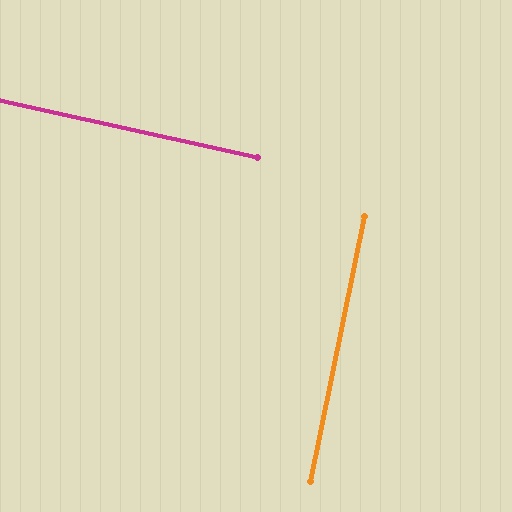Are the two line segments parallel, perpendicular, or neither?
Perpendicular — they meet at approximately 89°.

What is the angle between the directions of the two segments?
Approximately 89 degrees.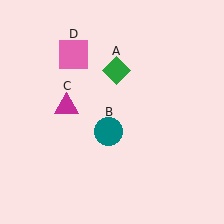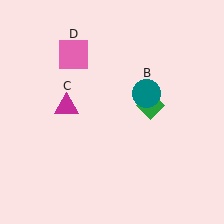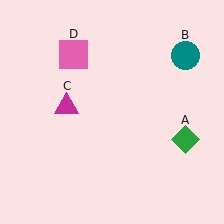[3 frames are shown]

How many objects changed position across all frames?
2 objects changed position: green diamond (object A), teal circle (object B).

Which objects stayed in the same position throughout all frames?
Magenta triangle (object C) and pink square (object D) remained stationary.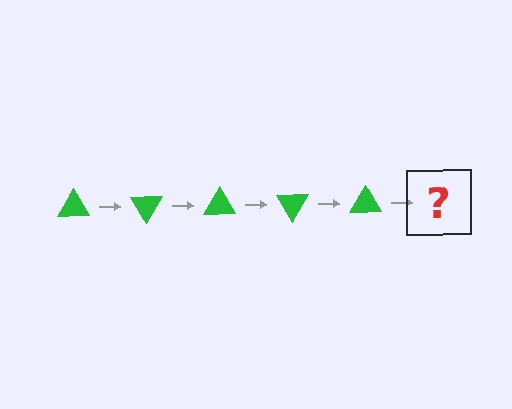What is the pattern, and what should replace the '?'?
The pattern is that the triangle rotates 60 degrees each step. The '?' should be a green triangle rotated 300 degrees.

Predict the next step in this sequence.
The next step is a green triangle rotated 300 degrees.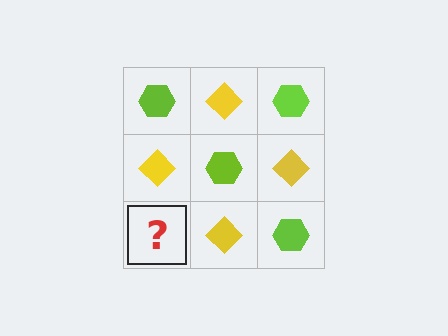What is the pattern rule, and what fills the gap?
The rule is that it alternates lime hexagon and yellow diamond in a checkerboard pattern. The gap should be filled with a lime hexagon.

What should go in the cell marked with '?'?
The missing cell should contain a lime hexagon.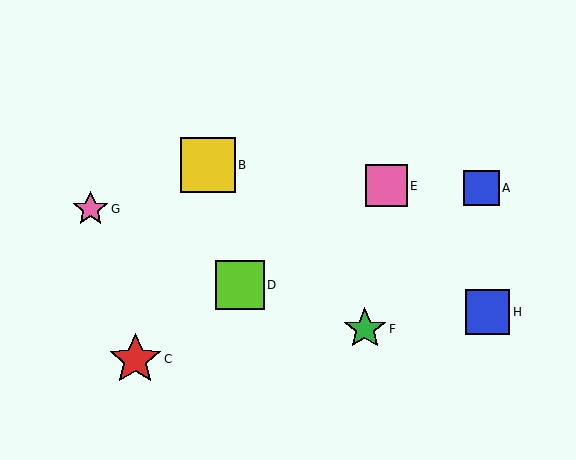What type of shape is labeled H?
Shape H is a blue square.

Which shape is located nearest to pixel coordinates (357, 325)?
The green star (labeled F) at (365, 329) is nearest to that location.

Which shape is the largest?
The yellow square (labeled B) is the largest.